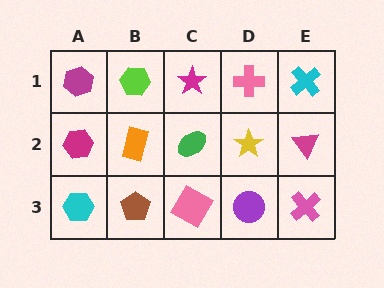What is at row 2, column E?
A magenta triangle.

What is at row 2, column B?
An orange rectangle.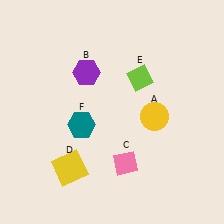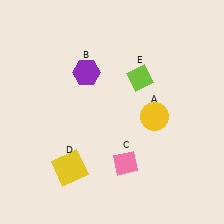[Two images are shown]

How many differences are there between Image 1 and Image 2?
There is 1 difference between the two images.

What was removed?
The teal hexagon (F) was removed in Image 2.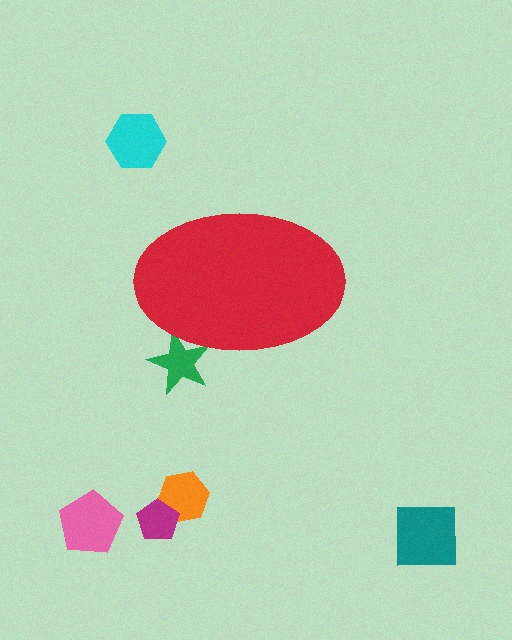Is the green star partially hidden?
Yes, the green star is partially hidden behind the red ellipse.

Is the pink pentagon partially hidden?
No, the pink pentagon is fully visible.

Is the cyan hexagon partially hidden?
No, the cyan hexagon is fully visible.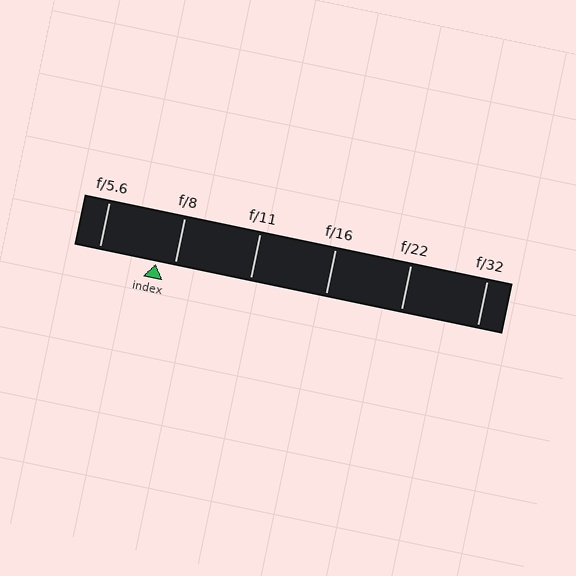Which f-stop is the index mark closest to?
The index mark is closest to f/8.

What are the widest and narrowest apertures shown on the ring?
The widest aperture shown is f/5.6 and the narrowest is f/32.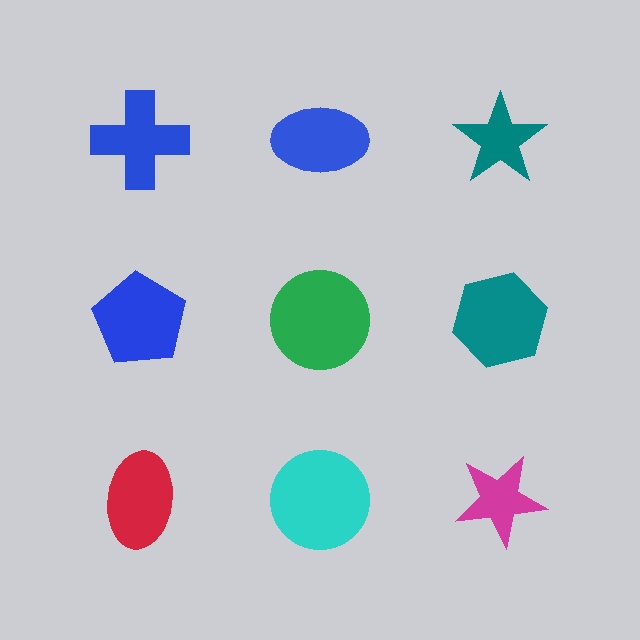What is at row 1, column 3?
A teal star.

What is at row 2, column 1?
A blue pentagon.